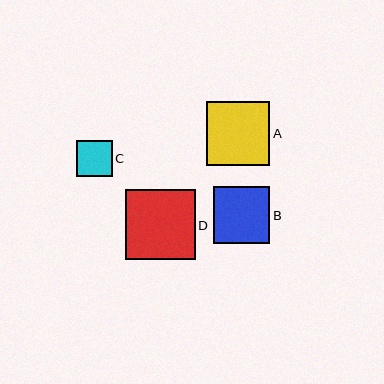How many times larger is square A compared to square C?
Square A is approximately 1.8 times the size of square C.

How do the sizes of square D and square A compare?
Square D and square A are approximately the same size.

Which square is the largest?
Square D is the largest with a size of approximately 70 pixels.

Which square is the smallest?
Square C is the smallest with a size of approximately 36 pixels.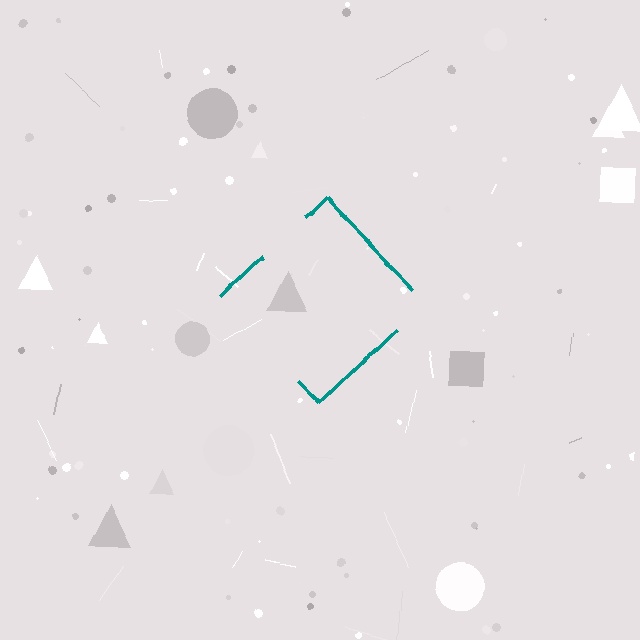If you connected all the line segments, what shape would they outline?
They would outline a diamond.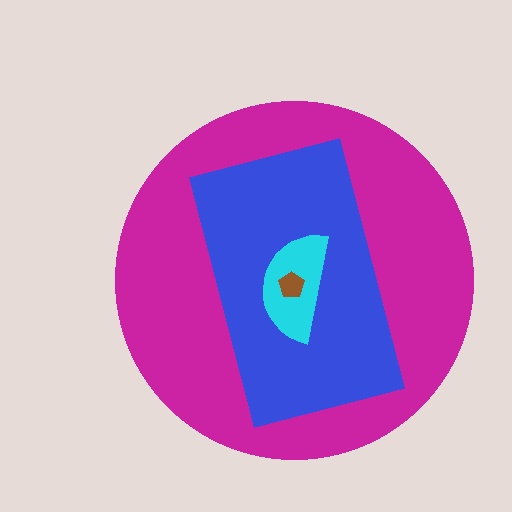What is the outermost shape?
The magenta circle.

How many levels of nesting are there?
4.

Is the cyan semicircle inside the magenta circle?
Yes.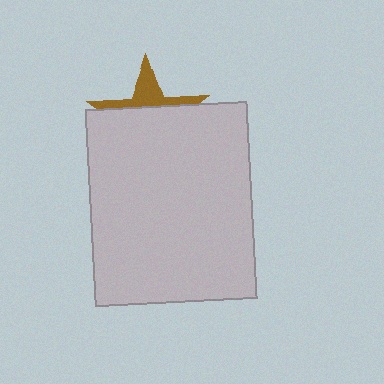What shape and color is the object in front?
The object in front is a light gray rectangle.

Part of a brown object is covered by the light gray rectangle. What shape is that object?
It is a star.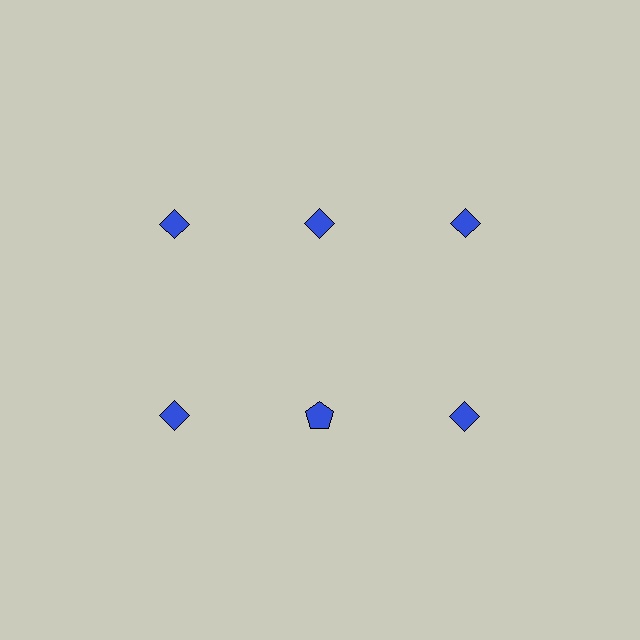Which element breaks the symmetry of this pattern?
The blue pentagon in the second row, second from left column breaks the symmetry. All other shapes are blue diamonds.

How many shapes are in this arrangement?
There are 6 shapes arranged in a grid pattern.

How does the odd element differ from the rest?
It has a different shape: pentagon instead of diamond.